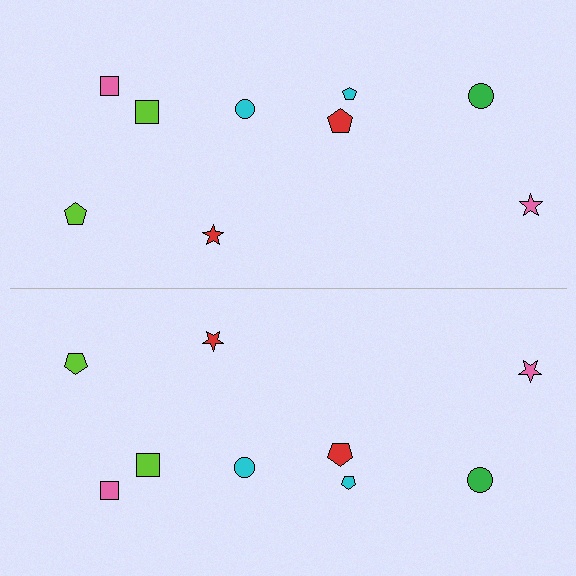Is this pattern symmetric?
Yes, this pattern has bilateral (reflection) symmetry.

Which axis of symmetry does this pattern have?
The pattern has a horizontal axis of symmetry running through the center of the image.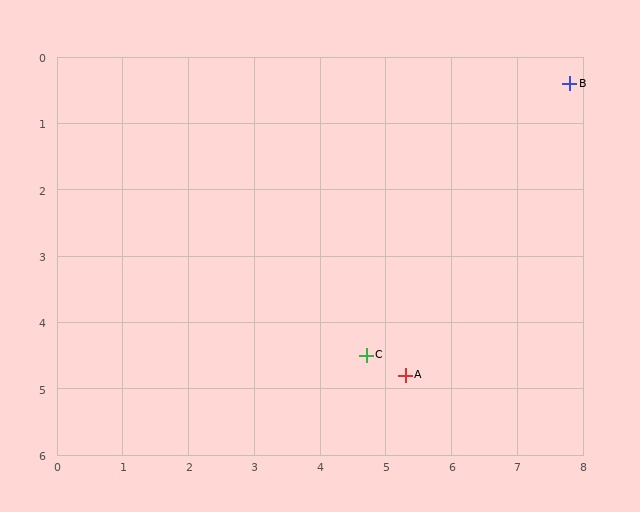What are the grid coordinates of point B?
Point B is at approximately (7.8, 0.4).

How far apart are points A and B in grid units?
Points A and B are about 5.1 grid units apart.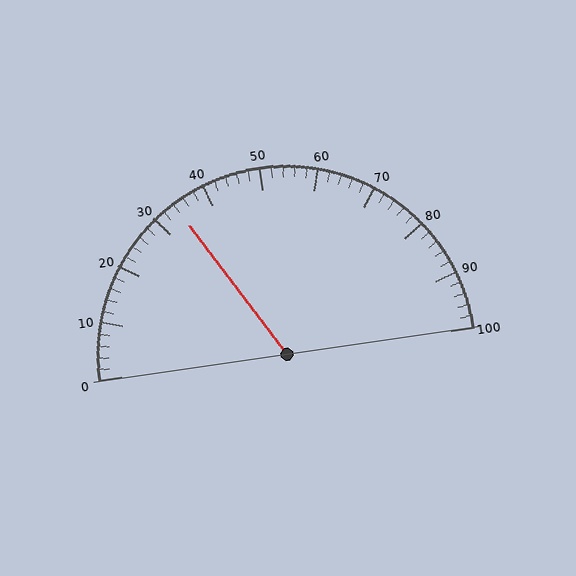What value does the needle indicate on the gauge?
The needle indicates approximately 34.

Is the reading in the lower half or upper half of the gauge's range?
The reading is in the lower half of the range (0 to 100).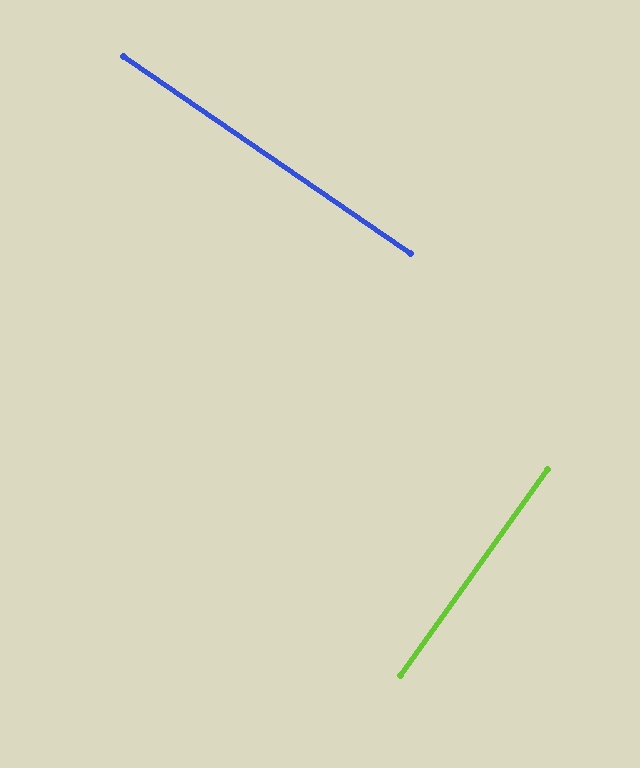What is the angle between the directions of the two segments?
Approximately 89 degrees.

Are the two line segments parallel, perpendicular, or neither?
Perpendicular — they meet at approximately 89°.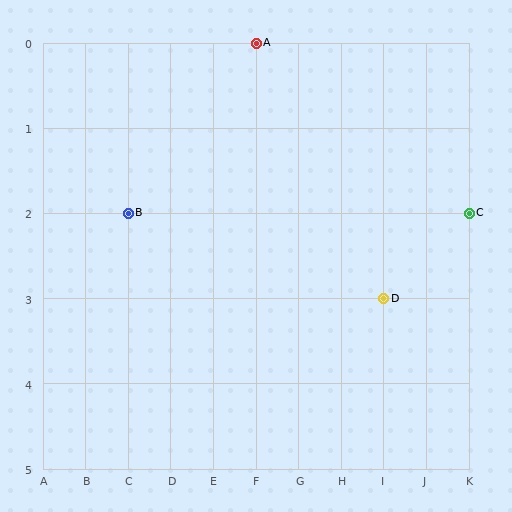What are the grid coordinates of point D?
Point D is at grid coordinates (I, 3).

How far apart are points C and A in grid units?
Points C and A are 5 columns and 2 rows apart (about 5.4 grid units diagonally).